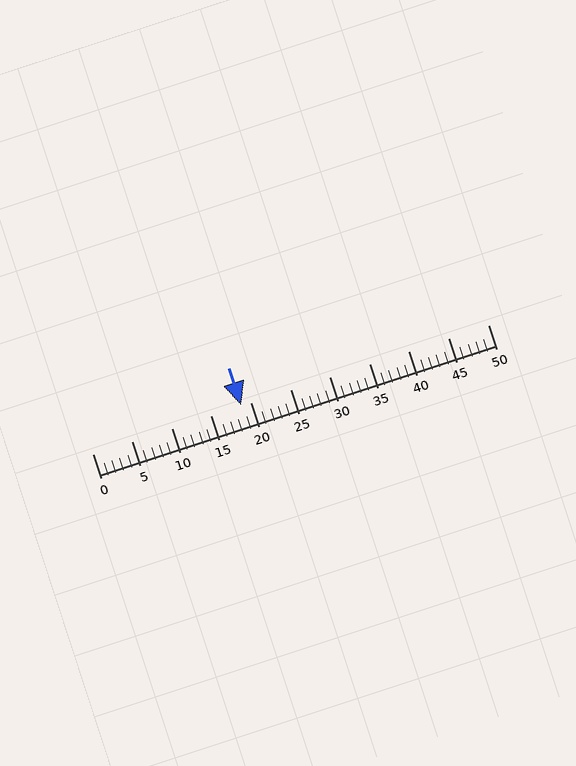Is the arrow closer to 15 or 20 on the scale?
The arrow is closer to 20.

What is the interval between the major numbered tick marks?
The major tick marks are spaced 5 units apart.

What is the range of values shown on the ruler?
The ruler shows values from 0 to 50.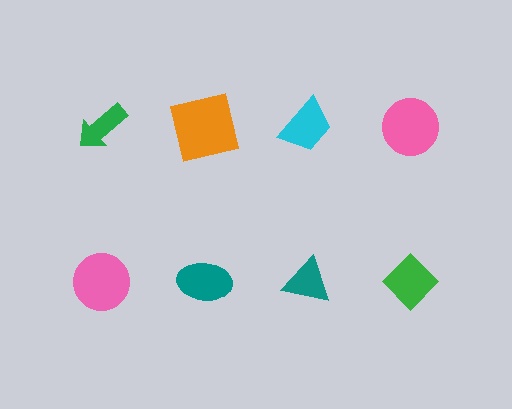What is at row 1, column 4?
A pink circle.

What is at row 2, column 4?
A green diamond.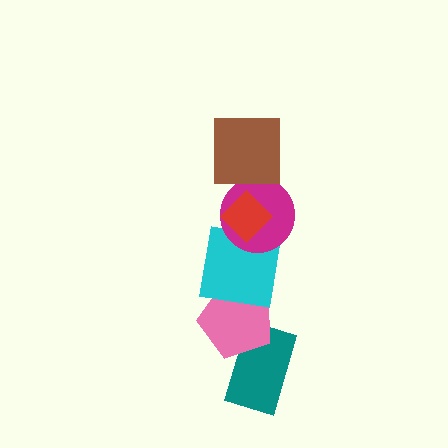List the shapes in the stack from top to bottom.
From top to bottom: the brown square, the red diamond, the magenta circle, the cyan square, the pink pentagon, the teal rectangle.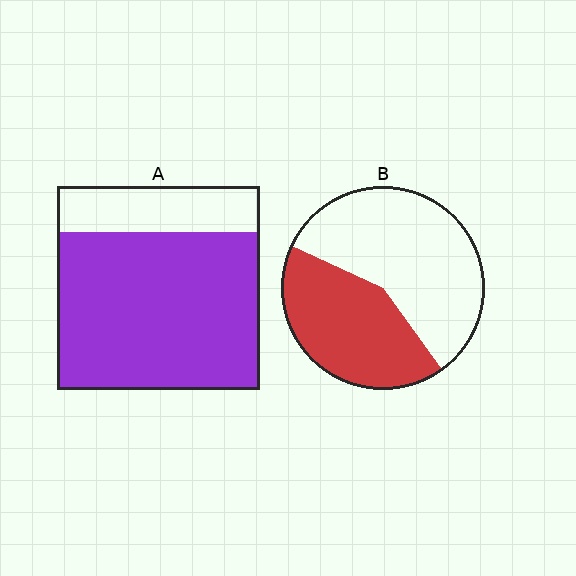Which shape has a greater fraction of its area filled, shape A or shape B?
Shape A.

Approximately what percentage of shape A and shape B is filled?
A is approximately 75% and B is approximately 40%.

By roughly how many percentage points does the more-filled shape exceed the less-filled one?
By roughly 35 percentage points (A over B).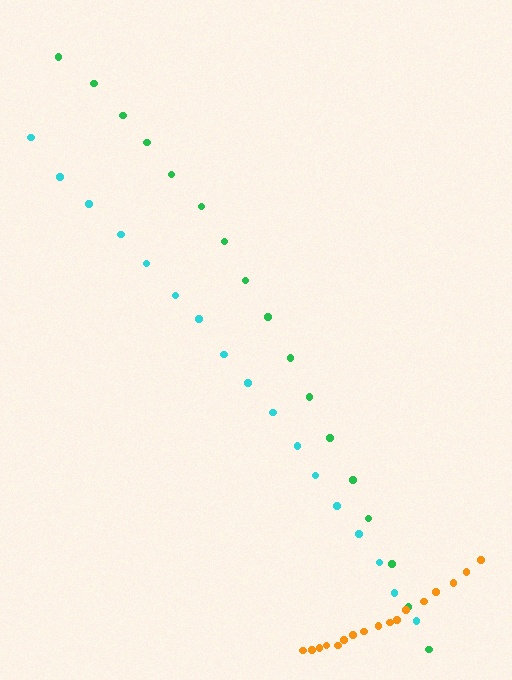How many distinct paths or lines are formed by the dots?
There are 3 distinct paths.